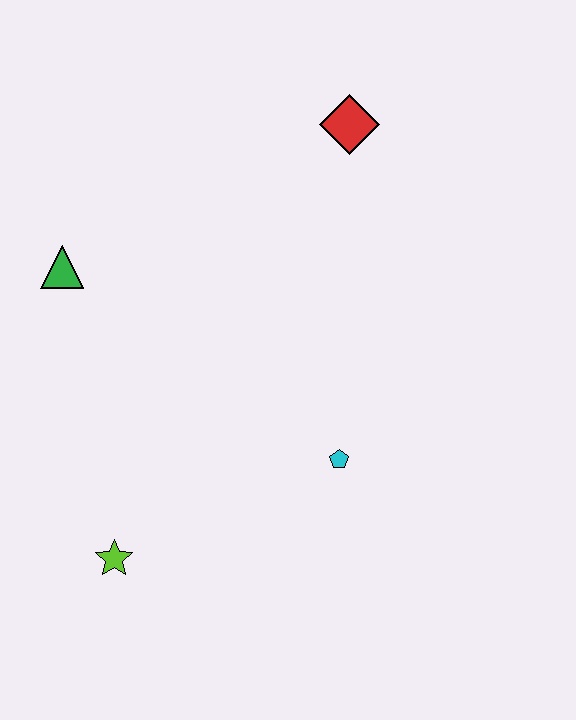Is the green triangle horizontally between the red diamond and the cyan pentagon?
No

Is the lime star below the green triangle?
Yes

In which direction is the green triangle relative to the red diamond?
The green triangle is to the left of the red diamond.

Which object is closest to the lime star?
The cyan pentagon is closest to the lime star.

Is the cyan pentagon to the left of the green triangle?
No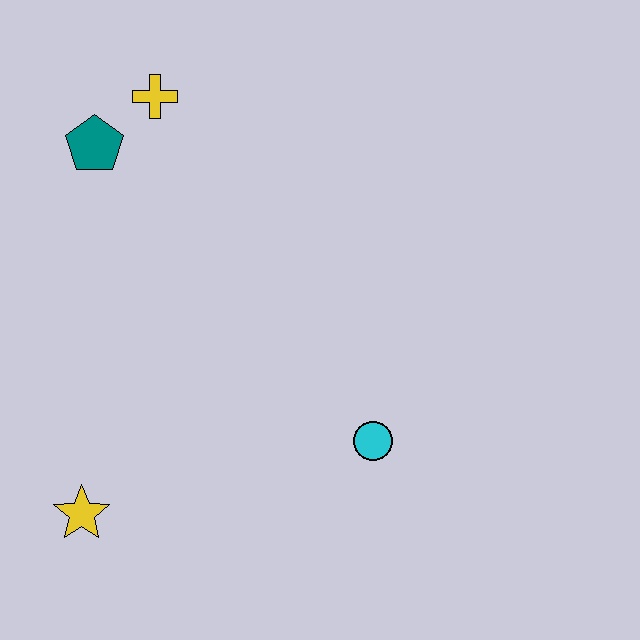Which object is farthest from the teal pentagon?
The cyan circle is farthest from the teal pentagon.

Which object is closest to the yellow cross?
The teal pentagon is closest to the yellow cross.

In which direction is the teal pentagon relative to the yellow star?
The teal pentagon is above the yellow star.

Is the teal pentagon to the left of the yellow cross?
Yes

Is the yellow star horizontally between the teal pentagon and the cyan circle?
No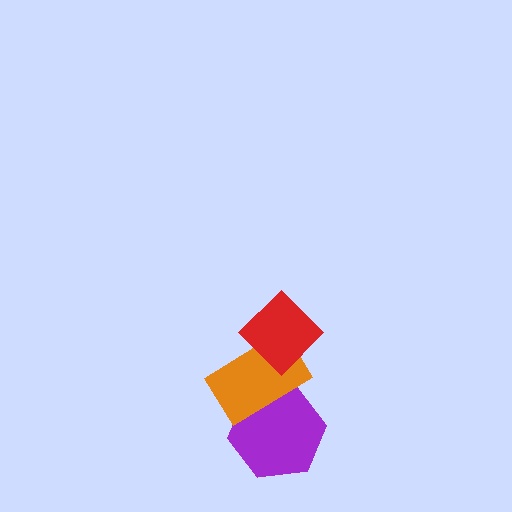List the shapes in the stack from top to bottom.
From top to bottom: the red diamond, the orange rectangle, the purple hexagon.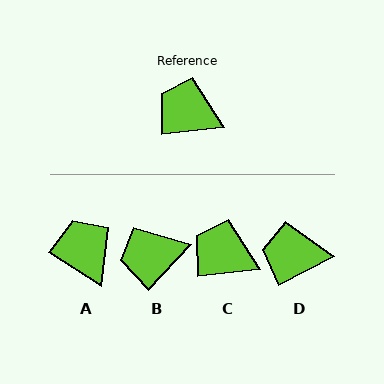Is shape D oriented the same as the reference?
No, it is off by about 22 degrees.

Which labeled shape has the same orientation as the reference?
C.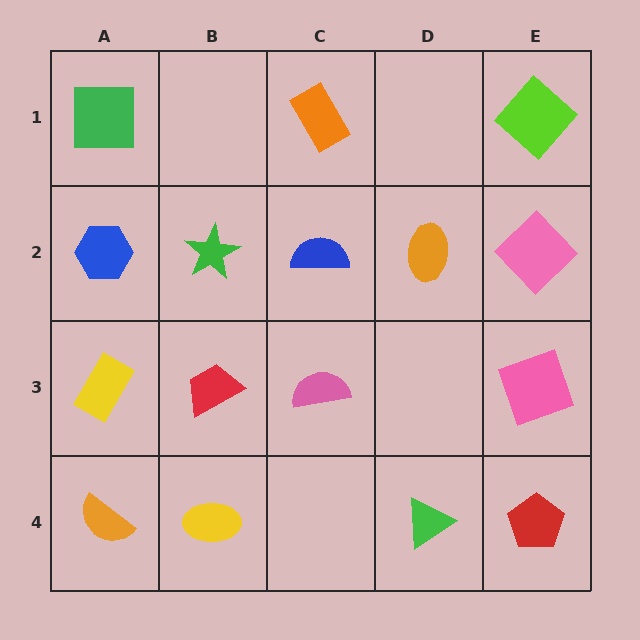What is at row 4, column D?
A green triangle.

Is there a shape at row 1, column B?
No, that cell is empty.